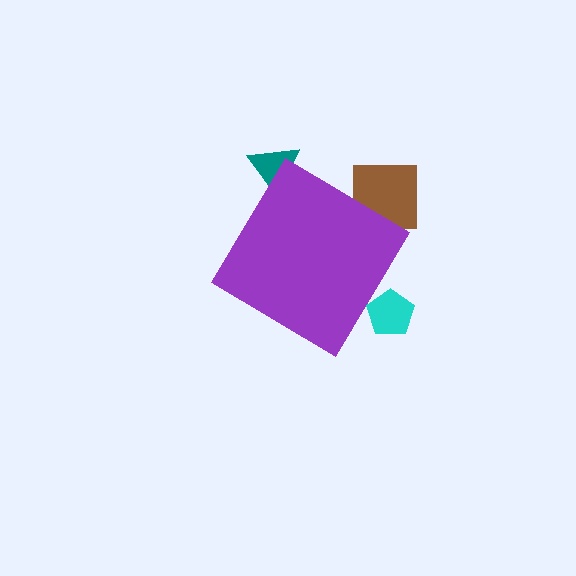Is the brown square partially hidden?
Yes, the brown square is partially hidden behind the purple diamond.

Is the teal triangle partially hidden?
Yes, the teal triangle is partially hidden behind the purple diamond.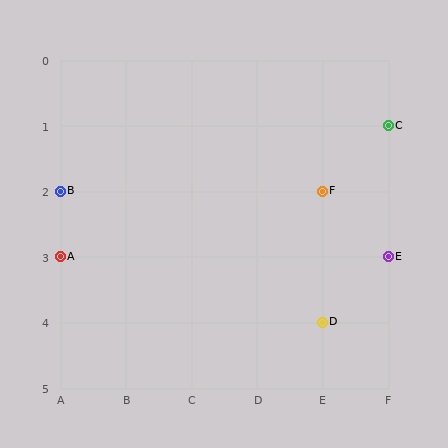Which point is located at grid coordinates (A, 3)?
Point A is at (A, 3).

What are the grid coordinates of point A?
Point A is at grid coordinates (A, 3).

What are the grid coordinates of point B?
Point B is at grid coordinates (A, 2).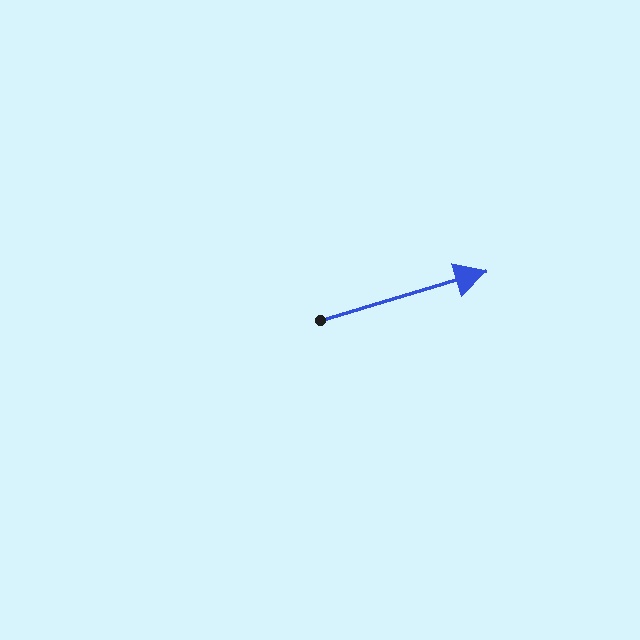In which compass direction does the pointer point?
East.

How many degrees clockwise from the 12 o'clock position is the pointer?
Approximately 74 degrees.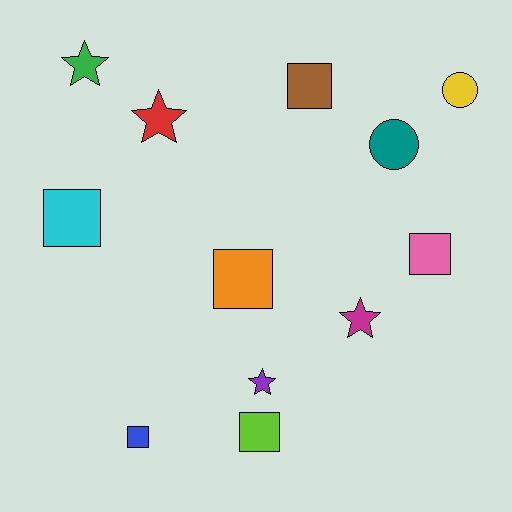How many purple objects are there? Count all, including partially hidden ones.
There is 1 purple object.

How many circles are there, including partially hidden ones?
There are 2 circles.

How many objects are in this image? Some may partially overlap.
There are 12 objects.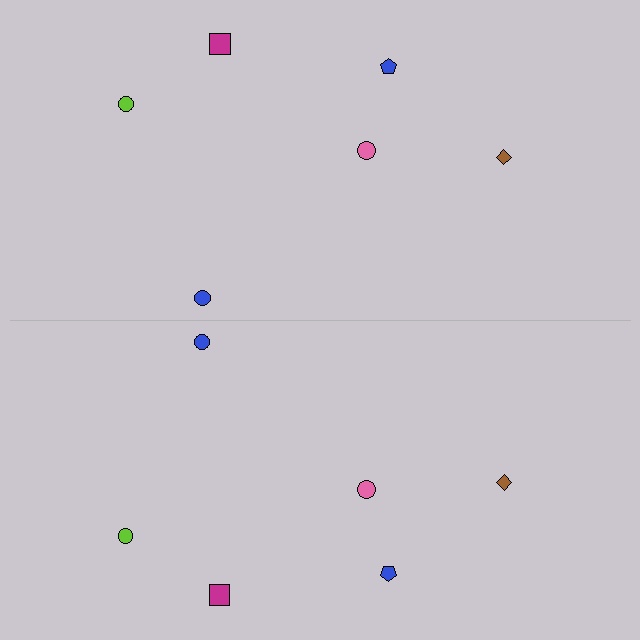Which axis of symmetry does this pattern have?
The pattern has a horizontal axis of symmetry running through the center of the image.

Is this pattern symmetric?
Yes, this pattern has bilateral (reflection) symmetry.